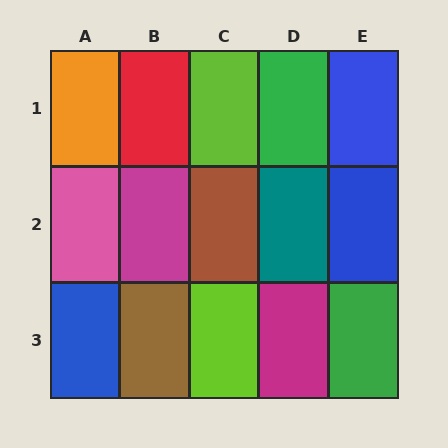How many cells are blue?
3 cells are blue.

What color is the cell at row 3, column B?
Brown.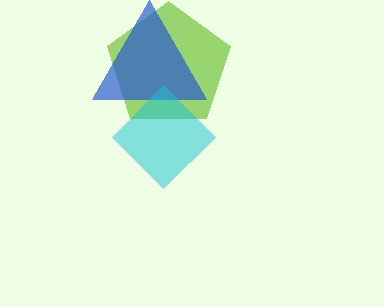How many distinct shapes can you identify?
There are 3 distinct shapes: a lime pentagon, a blue triangle, a cyan diamond.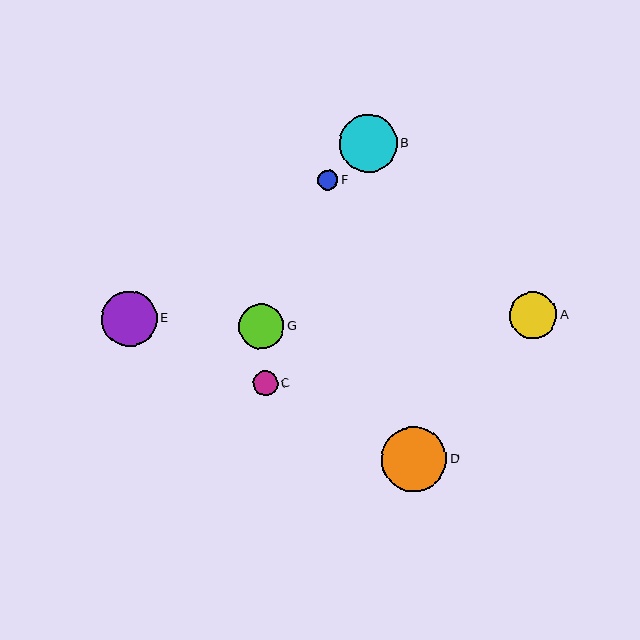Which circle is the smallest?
Circle F is the smallest with a size of approximately 20 pixels.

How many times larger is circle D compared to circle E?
Circle D is approximately 1.2 times the size of circle E.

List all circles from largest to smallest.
From largest to smallest: D, B, E, A, G, C, F.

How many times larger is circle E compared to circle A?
Circle E is approximately 1.2 times the size of circle A.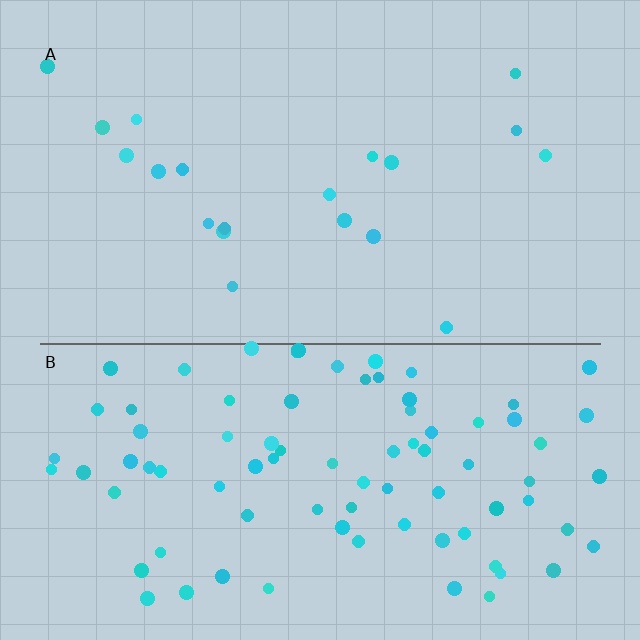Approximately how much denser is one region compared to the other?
Approximately 4.4× — region B over region A.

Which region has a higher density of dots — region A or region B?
B (the bottom).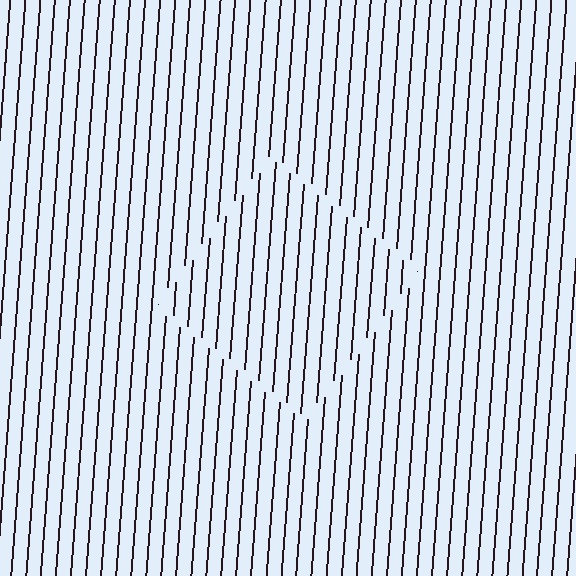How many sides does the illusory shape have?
4 sides — the line-ends trace a square.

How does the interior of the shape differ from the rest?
The interior of the shape contains the same grating, shifted by half a period — the contour is defined by the phase discontinuity where line-ends from the inner and outer gratings abut.